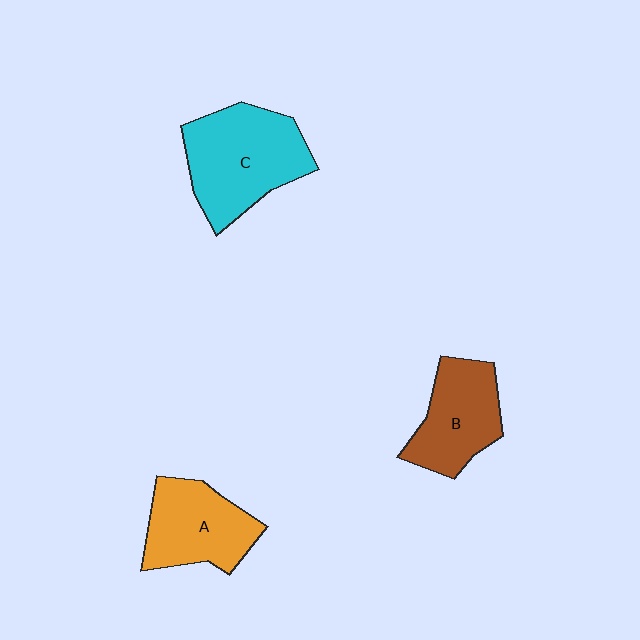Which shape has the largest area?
Shape C (cyan).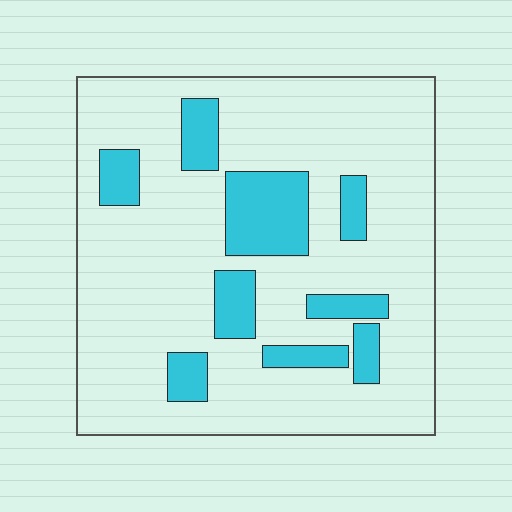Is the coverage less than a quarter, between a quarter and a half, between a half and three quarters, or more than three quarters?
Less than a quarter.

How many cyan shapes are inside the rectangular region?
9.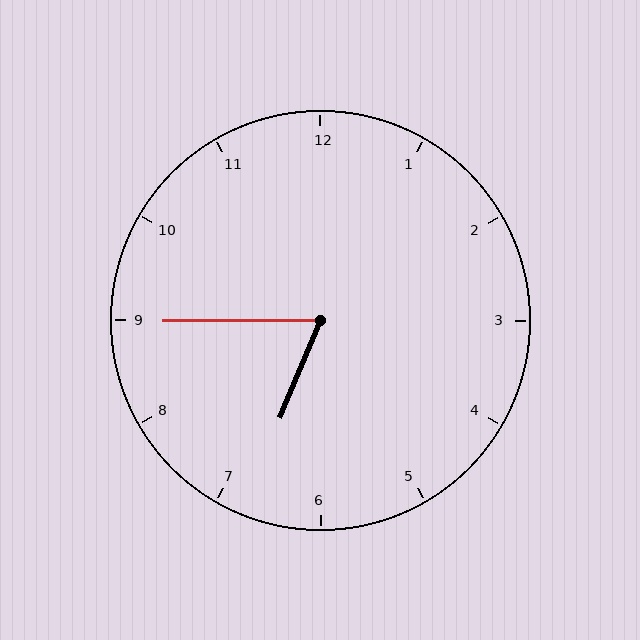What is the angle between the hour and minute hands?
Approximately 68 degrees.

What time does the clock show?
6:45.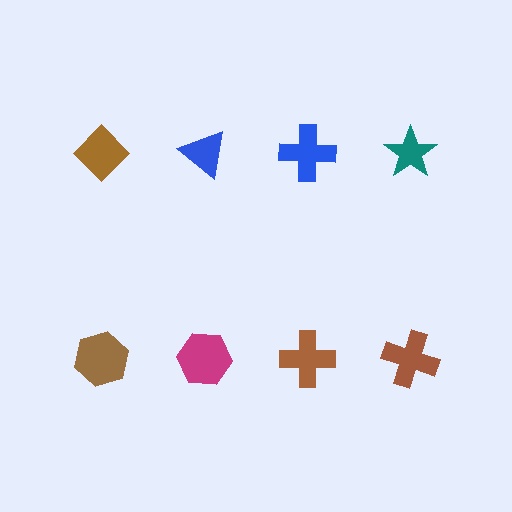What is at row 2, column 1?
A brown hexagon.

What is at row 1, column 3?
A blue cross.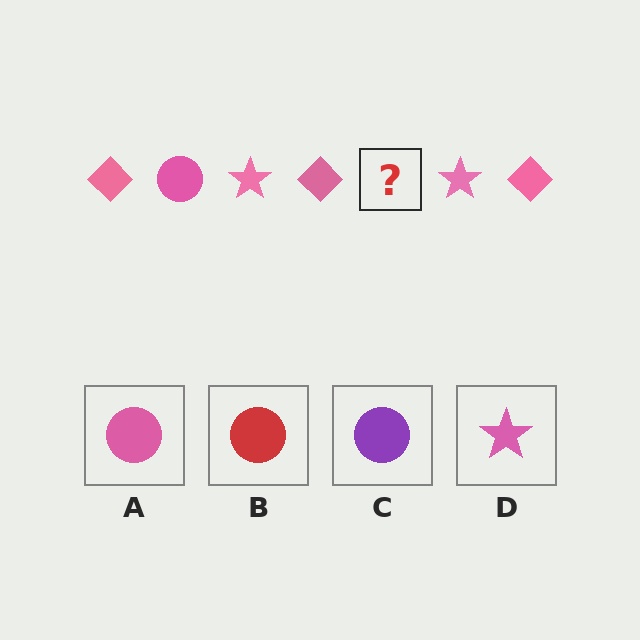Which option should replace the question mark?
Option A.